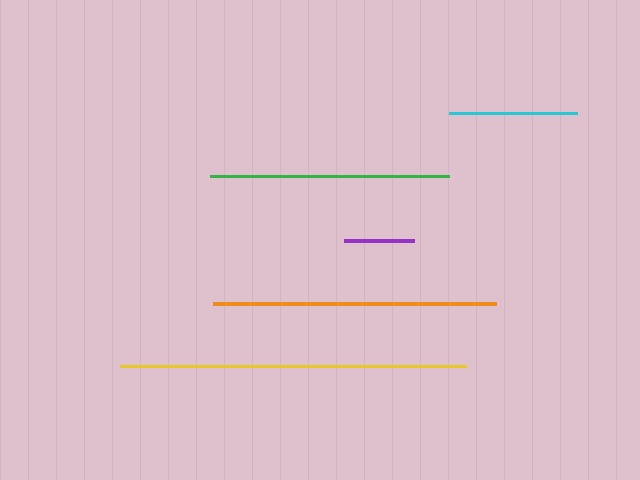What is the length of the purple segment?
The purple segment is approximately 70 pixels long.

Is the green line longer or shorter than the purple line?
The green line is longer than the purple line.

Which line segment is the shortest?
The purple line is the shortest at approximately 70 pixels.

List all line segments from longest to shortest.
From longest to shortest: yellow, orange, green, cyan, purple.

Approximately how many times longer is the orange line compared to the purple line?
The orange line is approximately 4.1 times the length of the purple line.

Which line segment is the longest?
The yellow line is the longest at approximately 346 pixels.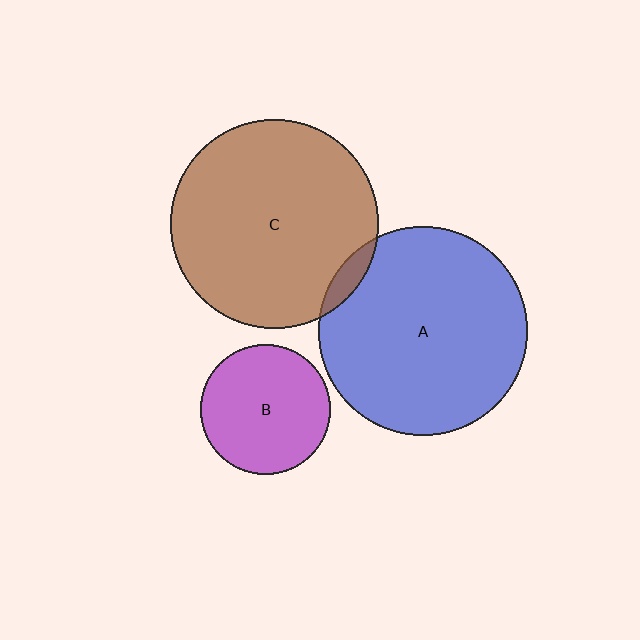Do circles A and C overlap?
Yes.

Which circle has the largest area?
Circle A (blue).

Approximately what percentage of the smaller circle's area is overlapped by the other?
Approximately 5%.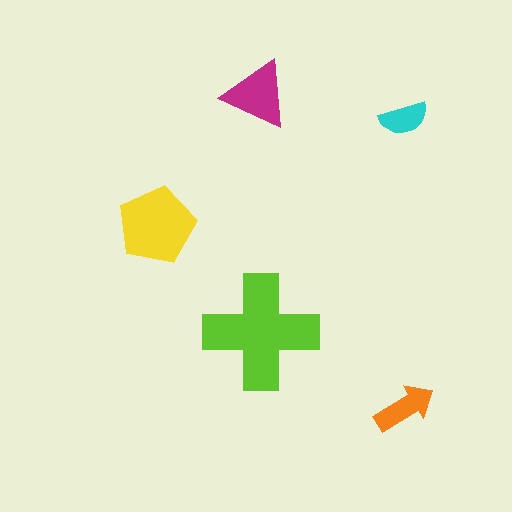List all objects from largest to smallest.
The lime cross, the yellow pentagon, the magenta triangle, the orange arrow, the cyan semicircle.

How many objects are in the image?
There are 5 objects in the image.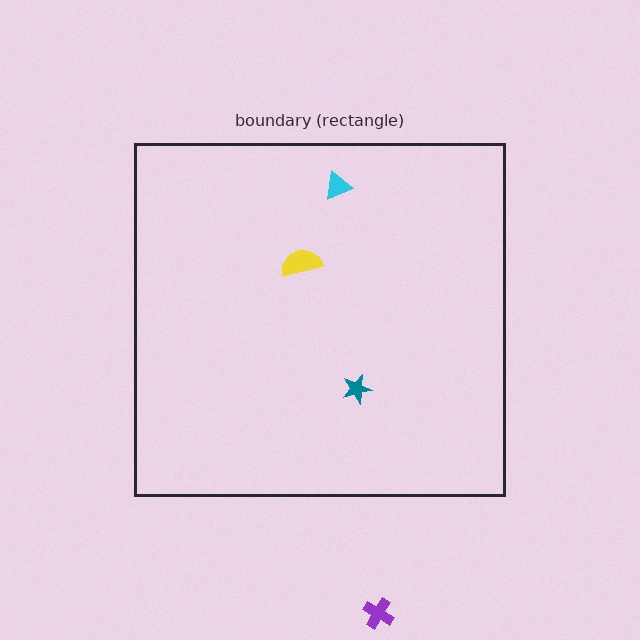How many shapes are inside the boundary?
3 inside, 1 outside.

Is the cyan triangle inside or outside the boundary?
Inside.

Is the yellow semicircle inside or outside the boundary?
Inside.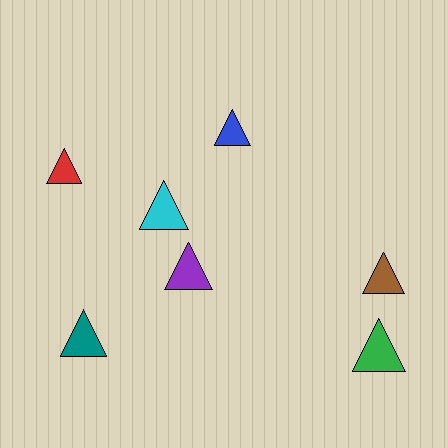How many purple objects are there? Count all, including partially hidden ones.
There is 1 purple object.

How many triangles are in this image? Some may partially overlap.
There are 7 triangles.